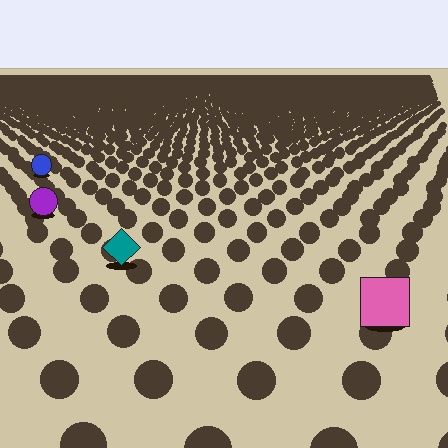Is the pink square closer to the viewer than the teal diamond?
Yes. The pink square is closer — you can tell from the texture gradient: the ground texture is coarser near it.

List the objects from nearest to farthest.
From nearest to farthest: the pink square, the teal diamond, the purple circle, the blue circle.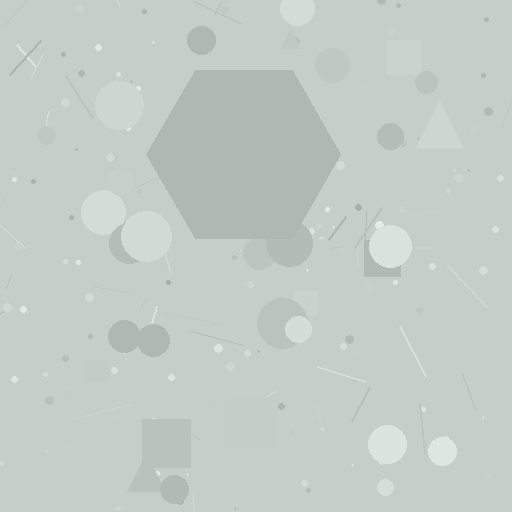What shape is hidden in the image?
A hexagon is hidden in the image.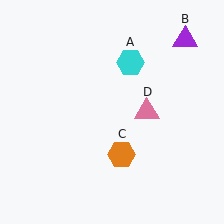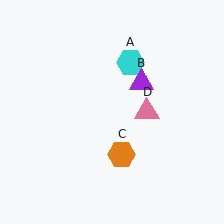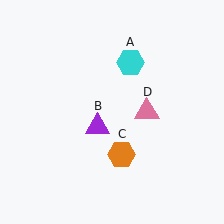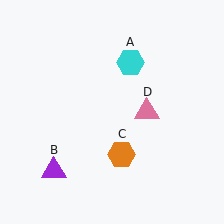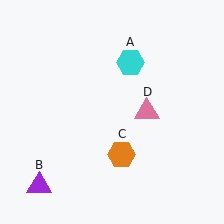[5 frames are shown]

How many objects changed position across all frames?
1 object changed position: purple triangle (object B).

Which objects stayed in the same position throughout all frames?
Cyan hexagon (object A) and orange hexagon (object C) and pink triangle (object D) remained stationary.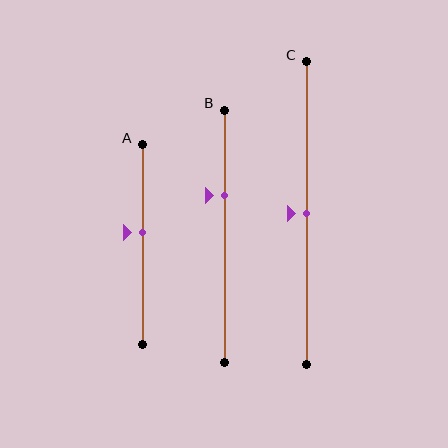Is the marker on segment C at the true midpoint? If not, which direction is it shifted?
Yes, the marker on segment C is at the true midpoint.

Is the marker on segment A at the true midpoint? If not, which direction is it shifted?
No, the marker on segment A is shifted upward by about 6% of the segment length.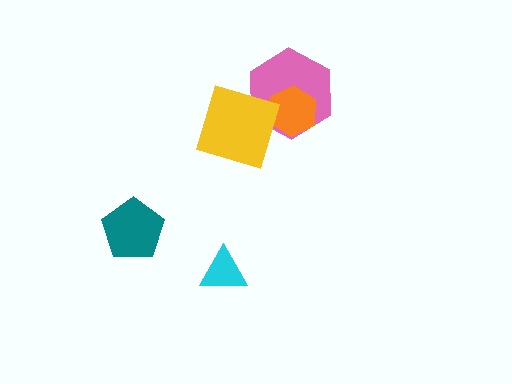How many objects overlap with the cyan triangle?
0 objects overlap with the cyan triangle.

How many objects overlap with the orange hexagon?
2 objects overlap with the orange hexagon.